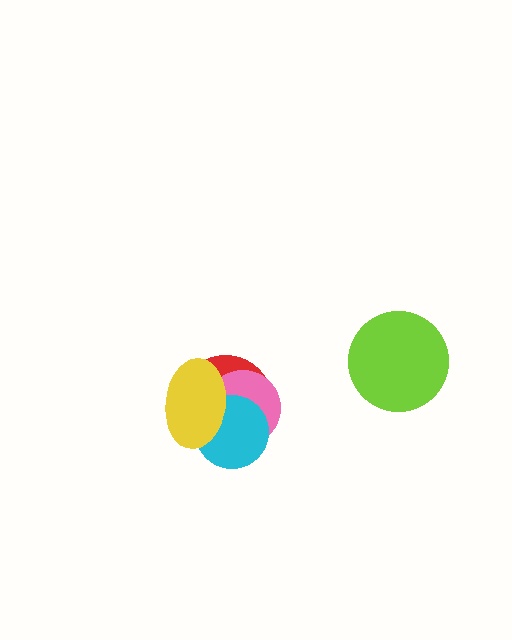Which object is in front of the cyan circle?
The yellow ellipse is in front of the cyan circle.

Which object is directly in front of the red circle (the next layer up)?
The pink circle is directly in front of the red circle.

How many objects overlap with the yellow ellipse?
3 objects overlap with the yellow ellipse.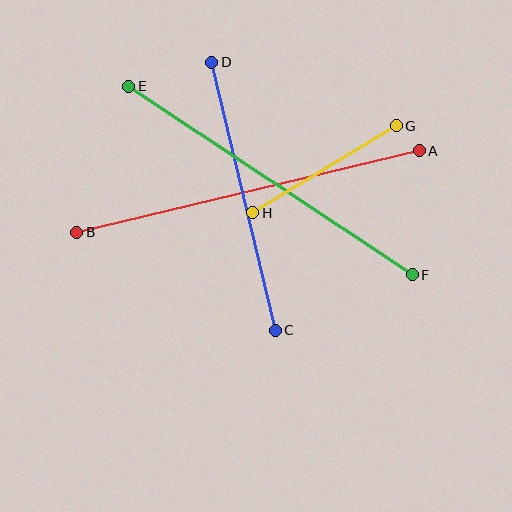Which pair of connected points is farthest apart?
Points A and B are farthest apart.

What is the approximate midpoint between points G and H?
The midpoint is at approximately (324, 169) pixels.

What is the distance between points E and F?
The distance is approximately 341 pixels.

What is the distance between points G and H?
The distance is approximately 168 pixels.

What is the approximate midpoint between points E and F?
The midpoint is at approximately (270, 181) pixels.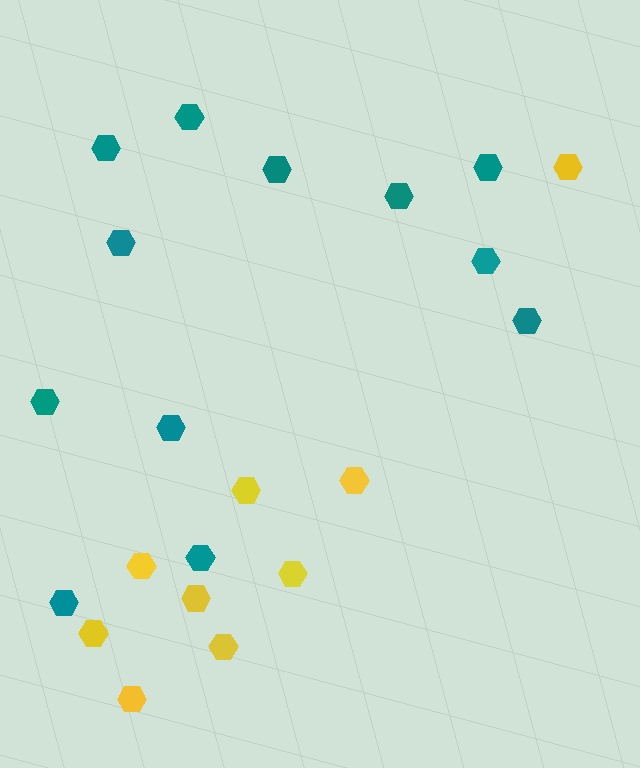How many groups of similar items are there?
There are 2 groups: one group of yellow hexagons (9) and one group of teal hexagons (12).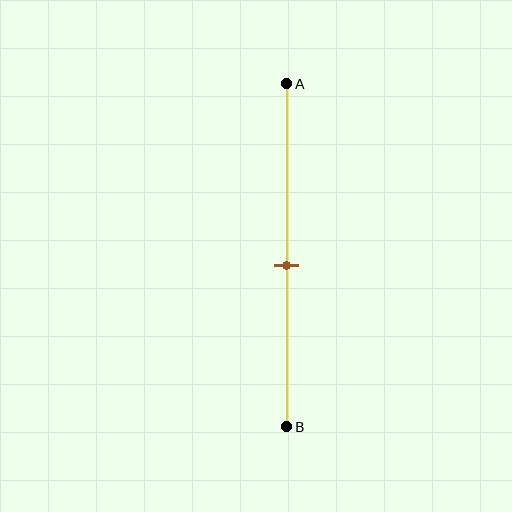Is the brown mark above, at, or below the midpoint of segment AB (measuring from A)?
The brown mark is approximately at the midpoint of segment AB.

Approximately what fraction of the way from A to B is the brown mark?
The brown mark is approximately 55% of the way from A to B.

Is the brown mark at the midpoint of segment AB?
Yes, the mark is approximately at the midpoint.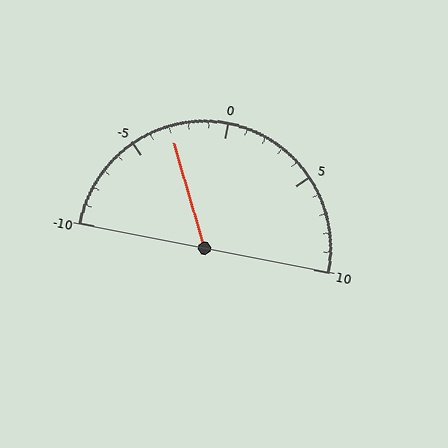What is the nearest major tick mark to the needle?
The nearest major tick mark is -5.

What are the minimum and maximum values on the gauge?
The gauge ranges from -10 to 10.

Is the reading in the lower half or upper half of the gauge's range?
The reading is in the lower half of the range (-10 to 10).